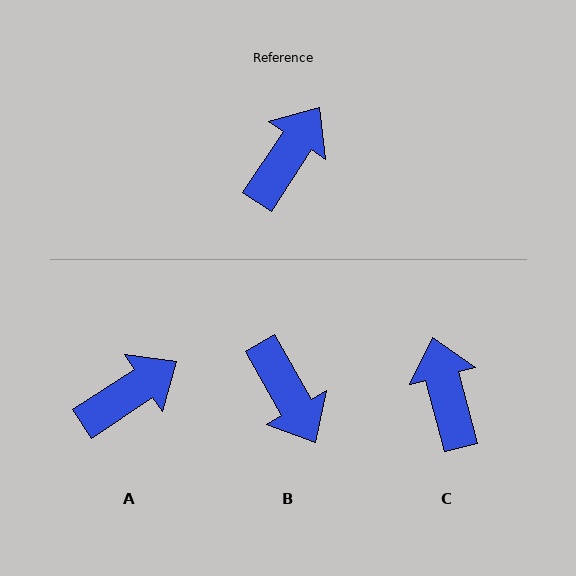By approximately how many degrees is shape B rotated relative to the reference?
Approximately 117 degrees clockwise.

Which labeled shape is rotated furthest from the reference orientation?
B, about 117 degrees away.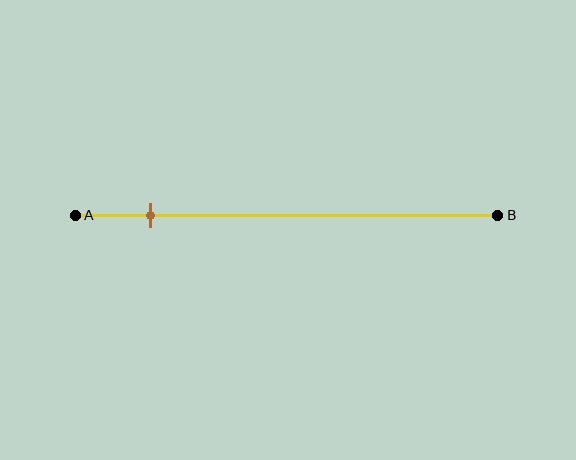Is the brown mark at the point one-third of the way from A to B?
No, the mark is at about 20% from A, not at the 33% one-third point.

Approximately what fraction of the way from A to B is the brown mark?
The brown mark is approximately 20% of the way from A to B.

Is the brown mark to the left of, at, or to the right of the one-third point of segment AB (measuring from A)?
The brown mark is to the left of the one-third point of segment AB.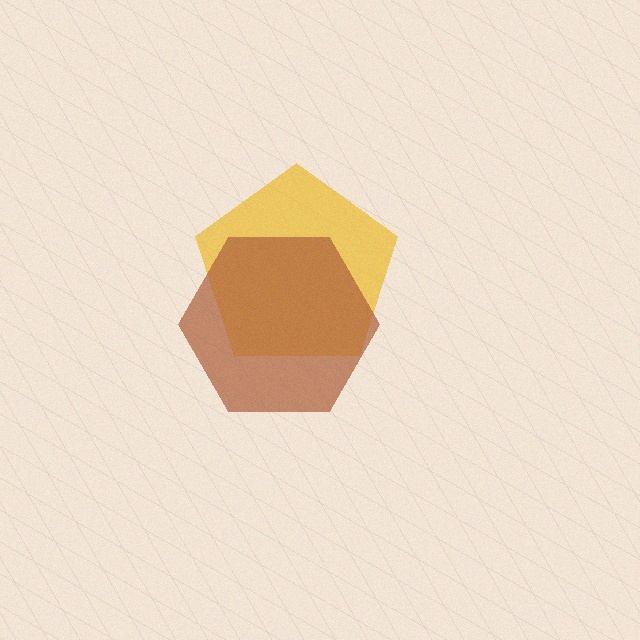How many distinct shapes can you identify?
There are 2 distinct shapes: a yellow pentagon, a brown hexagon.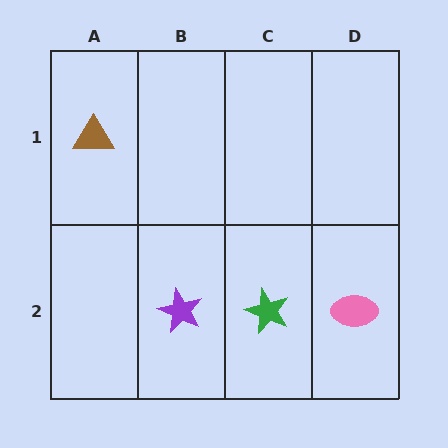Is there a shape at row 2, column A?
No, that cell is empty.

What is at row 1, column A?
A brown triangle.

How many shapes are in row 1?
1 shape.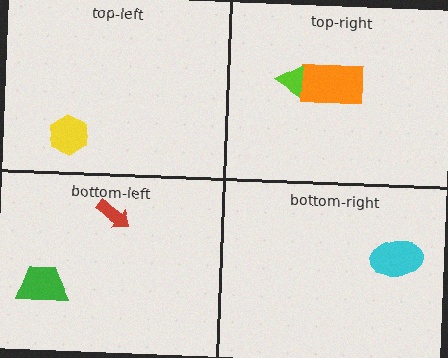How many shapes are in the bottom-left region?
2.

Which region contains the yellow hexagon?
The top-left region.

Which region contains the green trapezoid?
The bottom-left region.